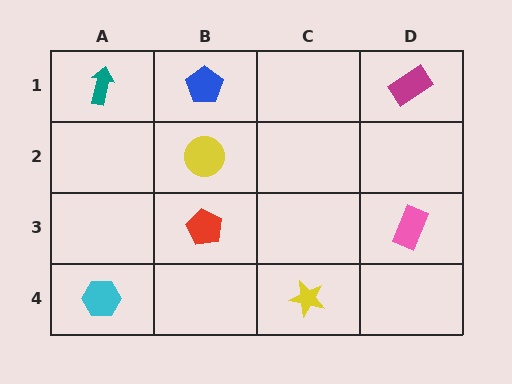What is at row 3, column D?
A pink rectangle.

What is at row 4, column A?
A cyan hexagon.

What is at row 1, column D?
A magenta rectangle.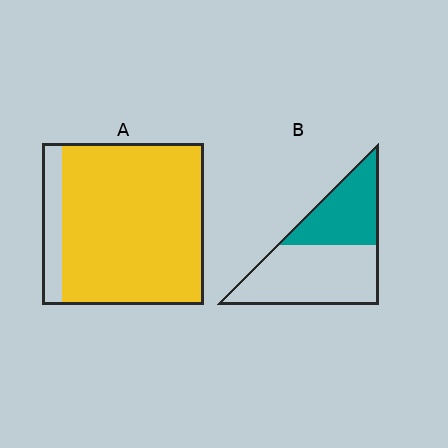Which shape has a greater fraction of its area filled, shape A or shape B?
Shape A.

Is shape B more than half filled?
No.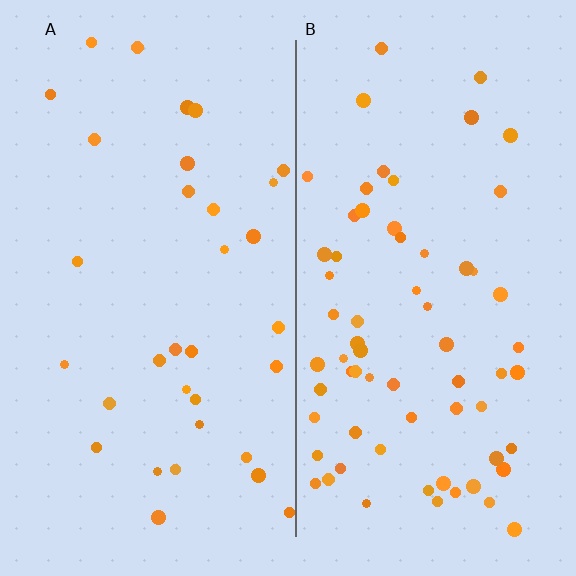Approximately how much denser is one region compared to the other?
Approximately 2.1× — region B over region A.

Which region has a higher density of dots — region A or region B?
B (the right).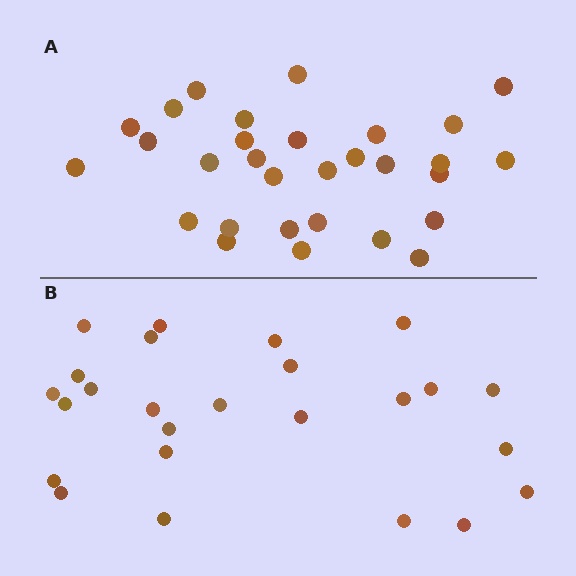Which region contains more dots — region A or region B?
Region A (the top region) has more dots.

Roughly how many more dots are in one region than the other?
Region A has about 5 more dots than region B.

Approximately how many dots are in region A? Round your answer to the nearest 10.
About 30 dots.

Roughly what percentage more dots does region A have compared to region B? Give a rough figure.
About 20% more.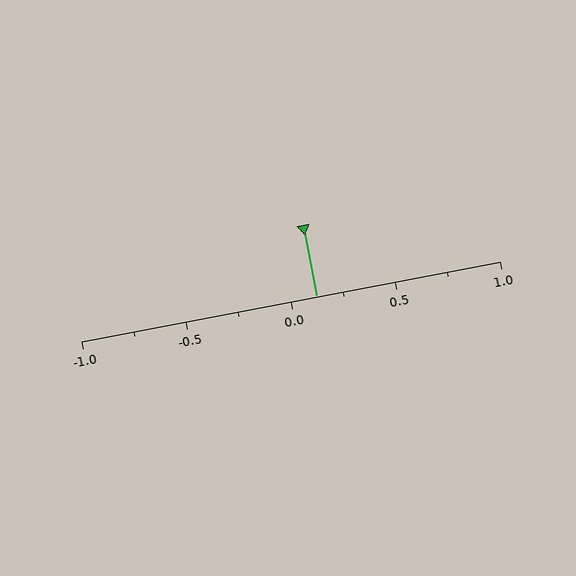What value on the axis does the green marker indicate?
The marker indicates approximately 0.12.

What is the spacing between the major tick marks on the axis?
The major ticks are spaced 0.5 apart.